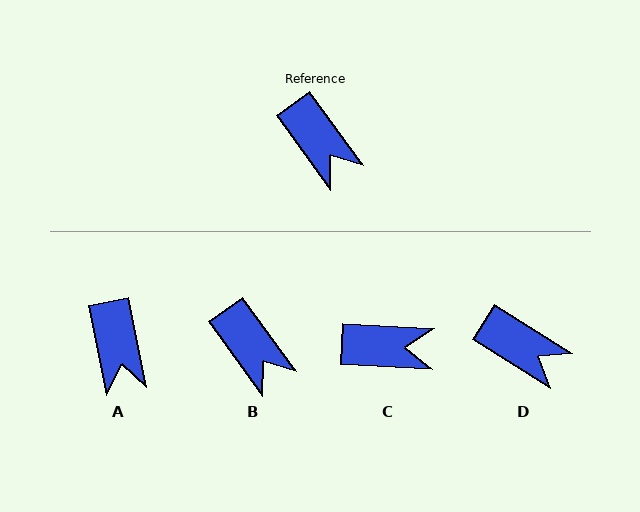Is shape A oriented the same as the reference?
No, it is off by about 25 degrees.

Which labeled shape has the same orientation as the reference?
B.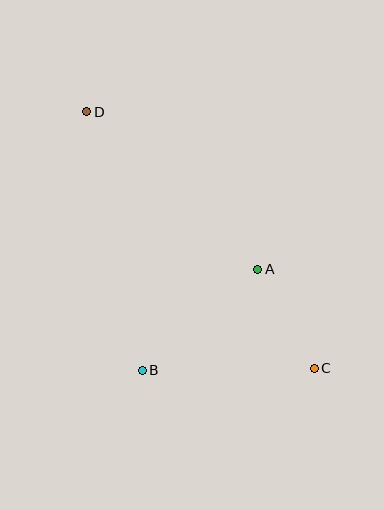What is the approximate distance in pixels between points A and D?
The distance between A and D is approximately 233 pixels.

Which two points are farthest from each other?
Points C and D are farthest from each other.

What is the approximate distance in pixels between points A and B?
The distance between A and B is approximately 153 pixels.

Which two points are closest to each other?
Points A and C are closest to each other.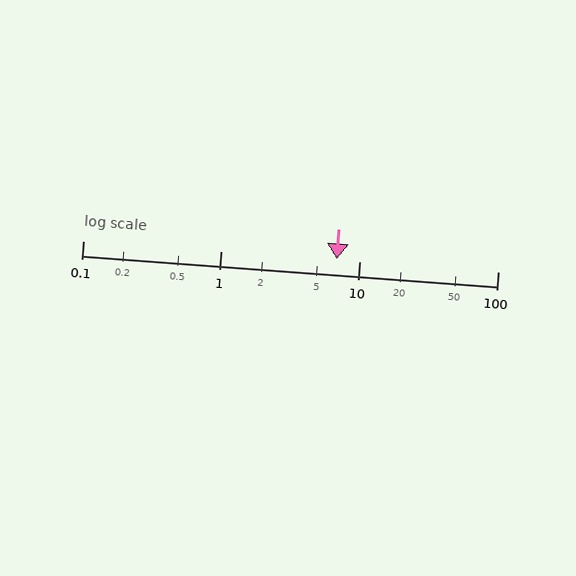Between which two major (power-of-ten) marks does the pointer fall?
The pointer is between 1 and 10.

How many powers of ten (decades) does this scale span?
The scale spans 3 decades, from 0.1 to 100.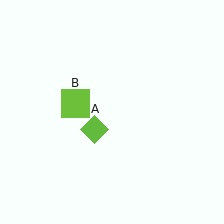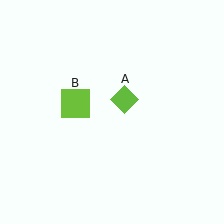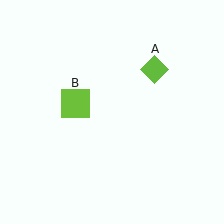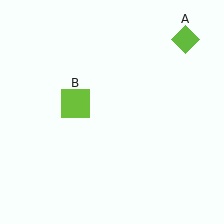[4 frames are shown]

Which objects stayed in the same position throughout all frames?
Lime square (object B) remained stationary.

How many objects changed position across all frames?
1 object changed position: lime diamond (object A).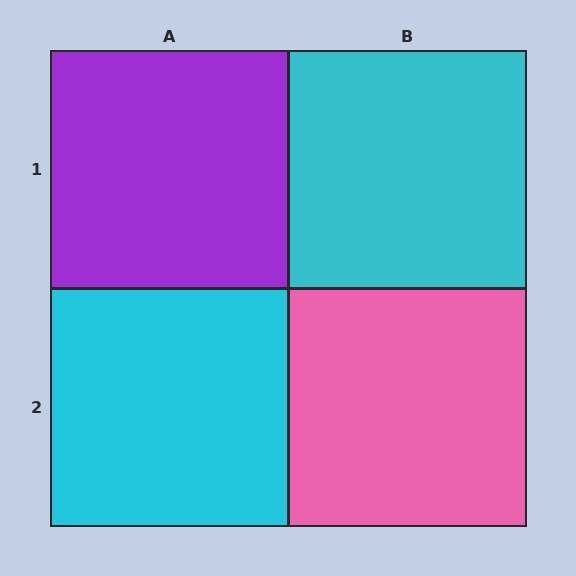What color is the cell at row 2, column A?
Cyan.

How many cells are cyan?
2 cells are cyan.